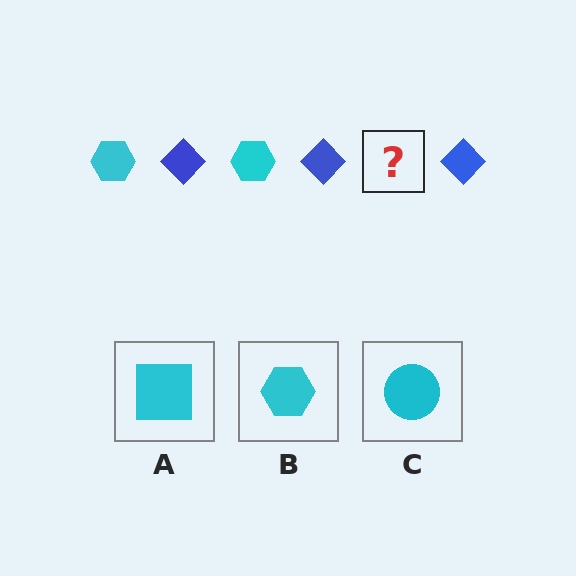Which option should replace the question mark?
Option B.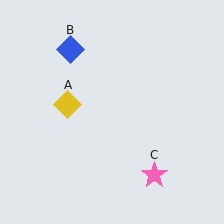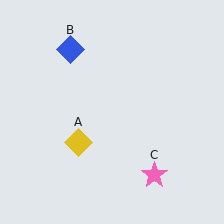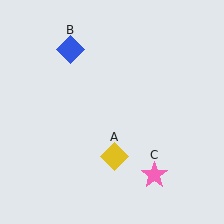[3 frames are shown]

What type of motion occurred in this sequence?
The yellow diamond (object A) rotated counterclockwise around the center of the scene.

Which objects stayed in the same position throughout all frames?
Blue diamond (object B) and pink star (object C) remained stationary.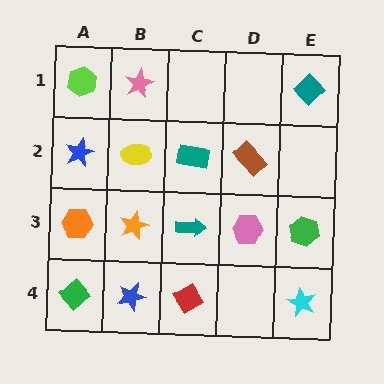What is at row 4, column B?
A blue star.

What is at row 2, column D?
A brown rectangle.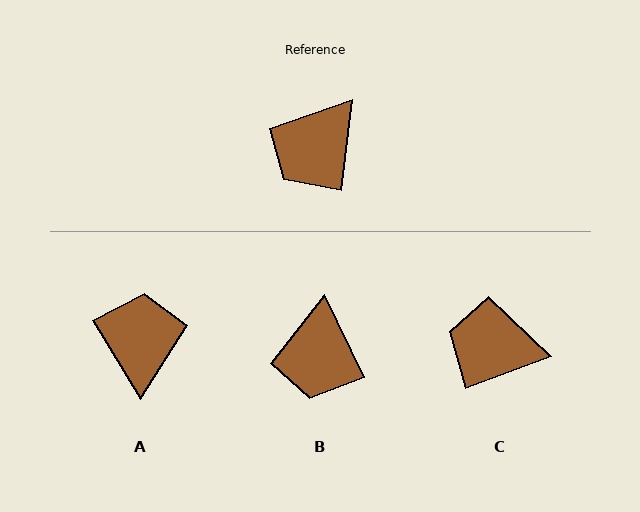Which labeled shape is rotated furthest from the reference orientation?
A, about 142 degrees away.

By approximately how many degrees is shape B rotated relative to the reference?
Approximately 33 degrees counter-clockwise.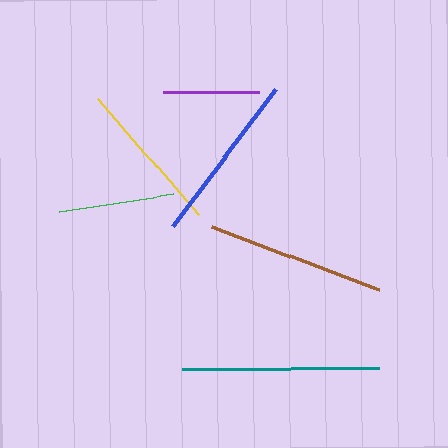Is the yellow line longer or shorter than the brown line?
The brown line is longer than the yellow line.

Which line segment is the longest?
The teal line is the longest at approximately 197 pixels.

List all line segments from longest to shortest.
From longest to shortest: teal, brown, blue, yellow, green, purple.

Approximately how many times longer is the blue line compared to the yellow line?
The blue line is approximately 1.1 times the length of the yellow line.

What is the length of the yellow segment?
The yellow segment is approximately 154 pixels long.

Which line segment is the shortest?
The purple line is the shortest at approximately 96 pixels.